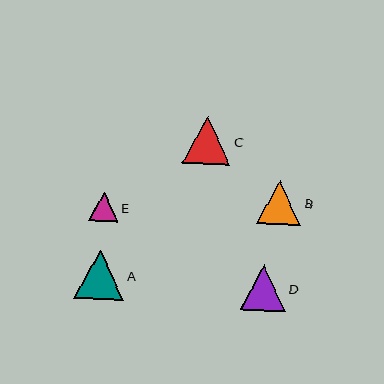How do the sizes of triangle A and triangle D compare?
Triangle A and triangle D are approximately the same size.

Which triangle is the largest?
Triangle A is the largest with a size of approximately 49 pixels.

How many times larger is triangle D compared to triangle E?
Triangle D is approximately 1.5 times the size of triangle E.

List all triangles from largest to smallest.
From largest to smallest: A, C, D, B, E.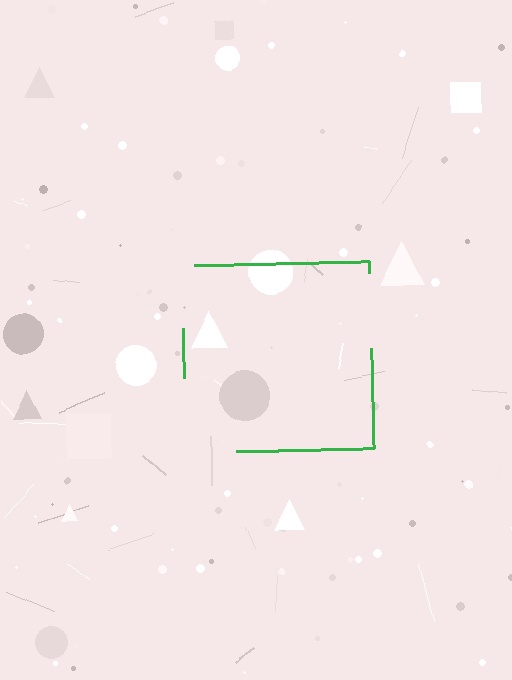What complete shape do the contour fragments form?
The contour fragments form a square.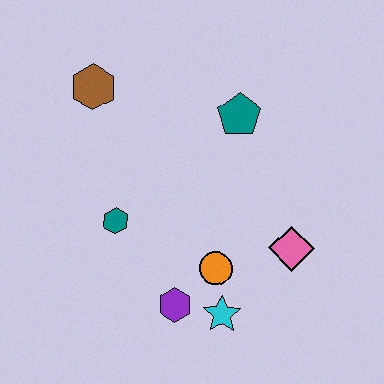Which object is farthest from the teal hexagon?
The pink diamond is farthest from the teal hexagon.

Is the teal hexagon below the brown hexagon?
Yes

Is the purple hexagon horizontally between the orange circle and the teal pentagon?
No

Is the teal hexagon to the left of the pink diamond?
Yes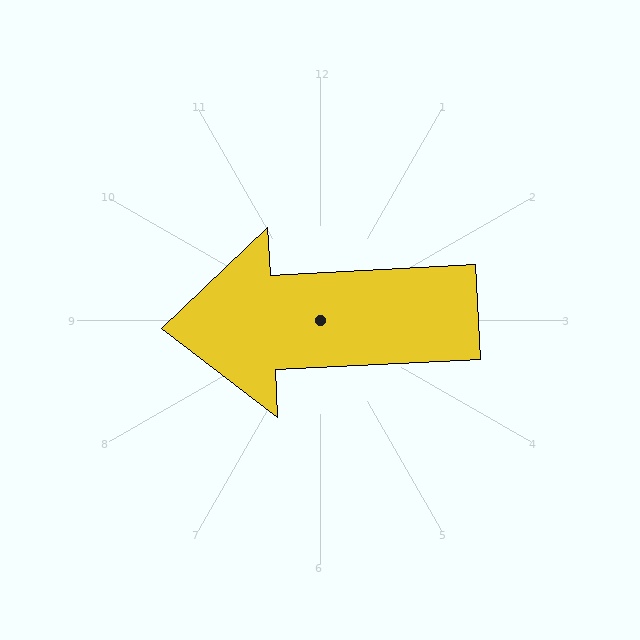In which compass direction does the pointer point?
West.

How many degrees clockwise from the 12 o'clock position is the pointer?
Approximately 267 degrees.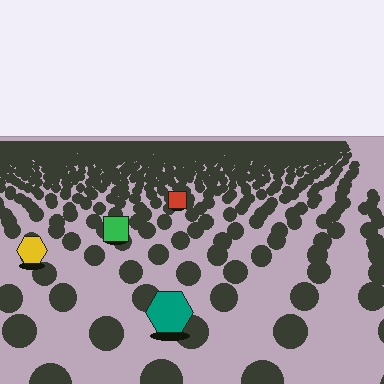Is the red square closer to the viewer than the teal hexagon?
No. The teal hexagon is closer — you can tell from the texture gradient: the ground texture is coarser near it.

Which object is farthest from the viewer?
The red square is farthest from the viewer. It appears smaller and the ground texture around it is denser.